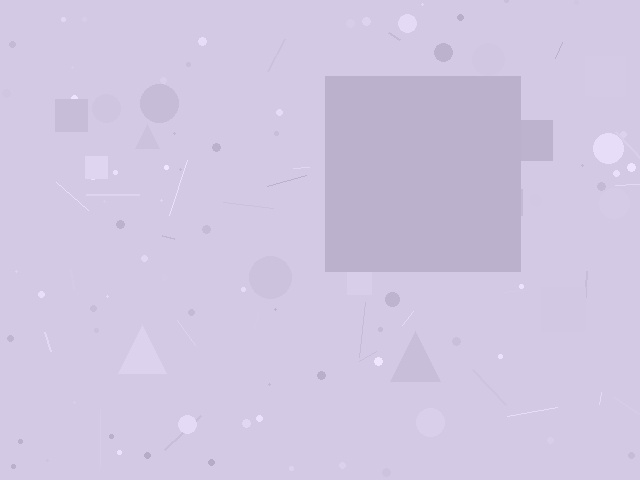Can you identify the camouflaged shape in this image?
The camouflaged shape is a square.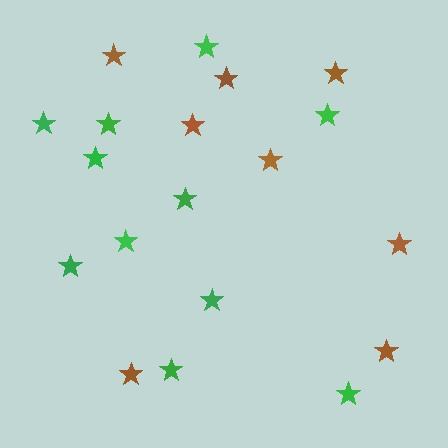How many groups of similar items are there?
There are 2 groups: one group of brown stars (8) and one group of green stars (11).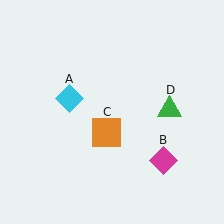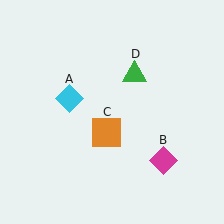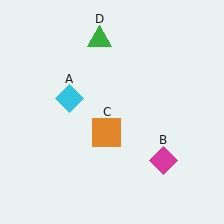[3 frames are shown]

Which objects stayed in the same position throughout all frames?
Cyan diamond (object A) and magenta diamond (object B) and orange square (object C) remained stationary.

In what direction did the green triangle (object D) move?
The green triangle (object D) moved up and to the left.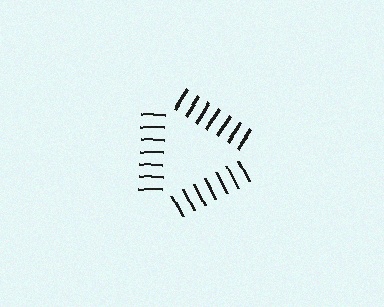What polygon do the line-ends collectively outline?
An illusory triangle — the line segments terminate on its edges but no continuous stroke is drawn.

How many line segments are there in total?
21 — 7 along each of the 3 edges.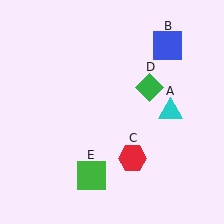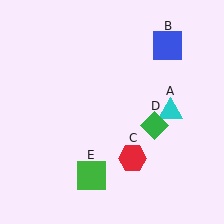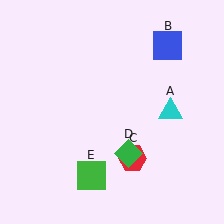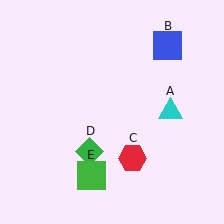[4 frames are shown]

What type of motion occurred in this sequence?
The green diamond (object D) rotated clockwise around the center of the scene.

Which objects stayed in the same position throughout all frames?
Cyan triangle (object A) and blue square (object B) and red hexagon (object C) and green square (object E) remained stationary.